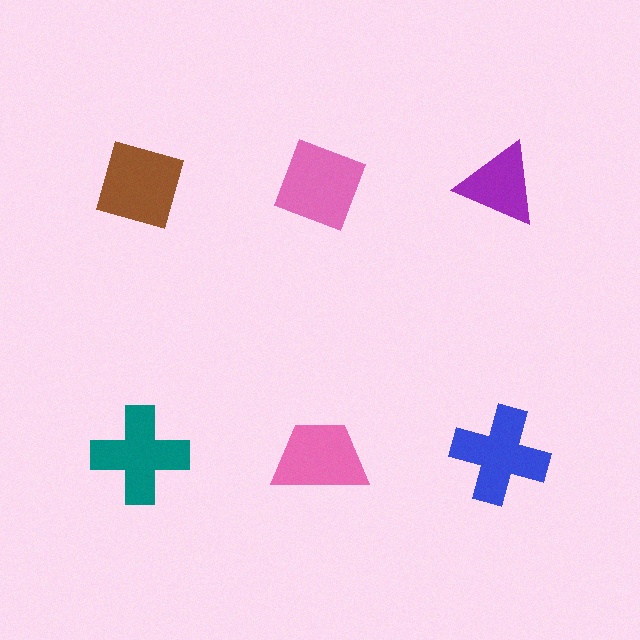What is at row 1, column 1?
A brown diamond.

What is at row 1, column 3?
A purple triangle.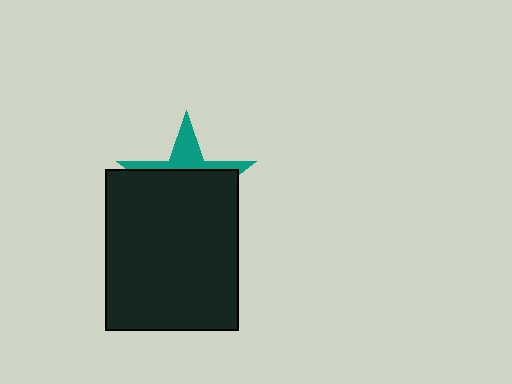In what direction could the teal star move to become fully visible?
The teal star could move up. That would shift it out from behind the black rectangle entirely.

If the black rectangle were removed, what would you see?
You would see the complete teal star.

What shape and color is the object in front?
The object in front is a black rectangle.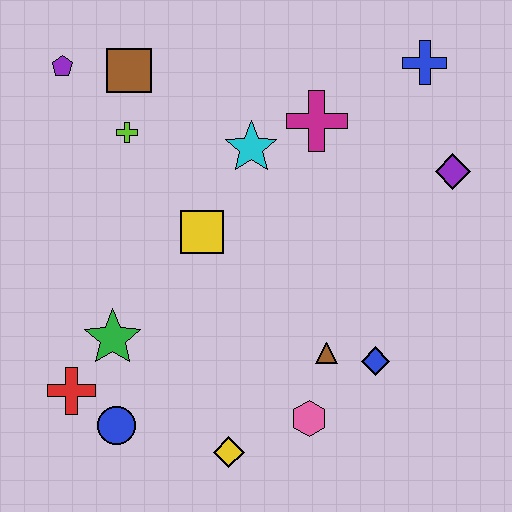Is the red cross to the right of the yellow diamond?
No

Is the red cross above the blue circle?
Yes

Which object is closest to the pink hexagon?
The brown triangle is closest to the pink hexagon.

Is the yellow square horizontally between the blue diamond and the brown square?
Yes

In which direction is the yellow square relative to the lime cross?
The yellow square is below the lime cross.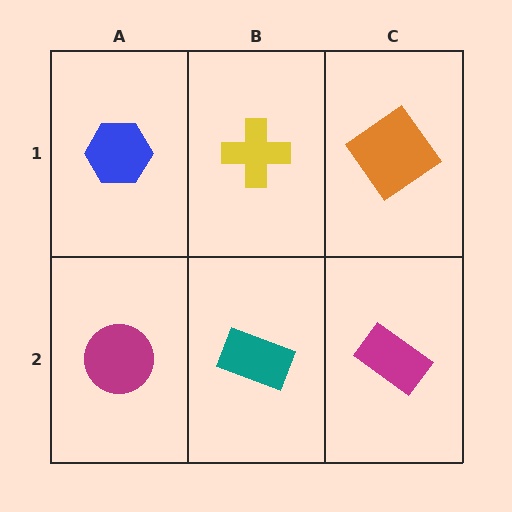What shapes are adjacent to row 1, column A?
A magenta circle (row 2, column A), a yellow cross (row 1, column B).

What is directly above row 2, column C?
An orange diamond.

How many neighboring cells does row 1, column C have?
2.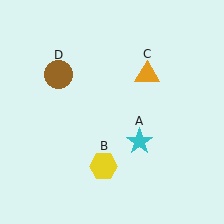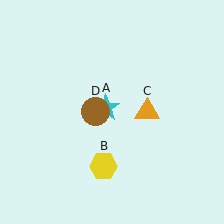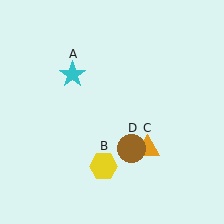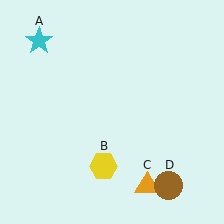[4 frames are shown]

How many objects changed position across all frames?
3 objects changed position: cyan star (object A), orange triangle (object C), brown circle (object D).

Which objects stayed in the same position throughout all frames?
Yellow hexagon (object B) remained stationary.